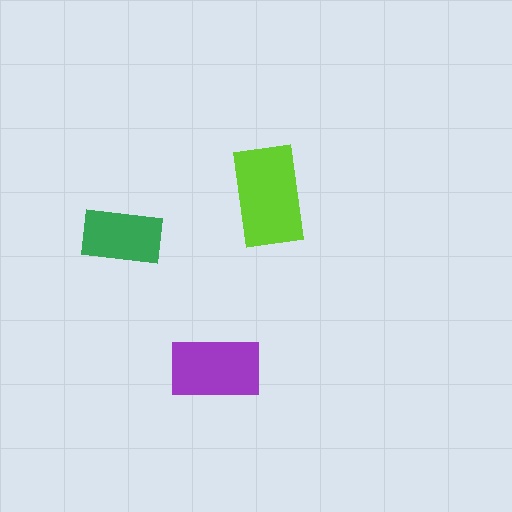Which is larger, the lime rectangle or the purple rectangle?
The lime one.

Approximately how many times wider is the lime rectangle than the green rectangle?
About 1.5 times wider.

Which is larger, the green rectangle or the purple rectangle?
The purple one.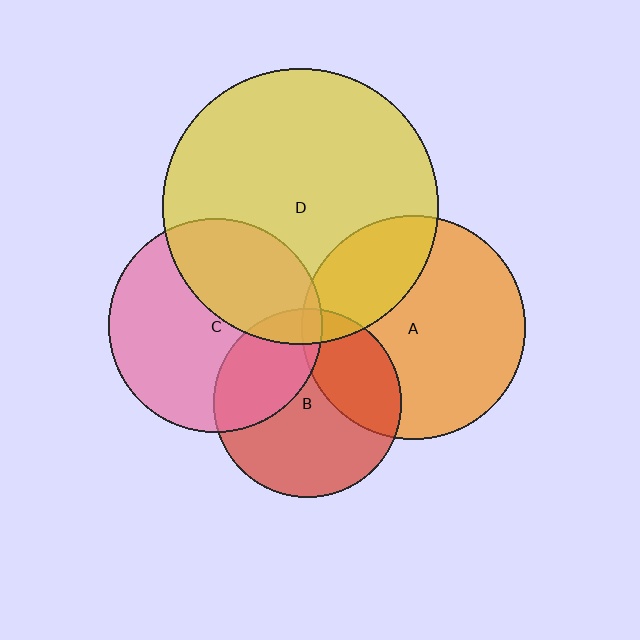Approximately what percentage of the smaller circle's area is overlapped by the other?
Approximately 5%.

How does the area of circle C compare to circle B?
Approximately 1.3 times.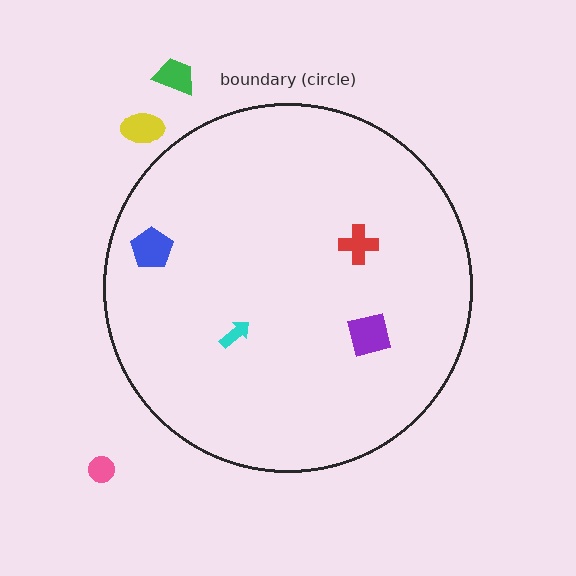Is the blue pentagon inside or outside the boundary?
Inside.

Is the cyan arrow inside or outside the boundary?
Inside.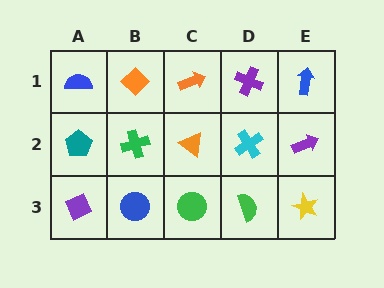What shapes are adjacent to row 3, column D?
A cyan cross (row 2, column D), a green circle (row 3, column C), a yellow star (row 3, column E).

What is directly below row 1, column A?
A teal pentagon.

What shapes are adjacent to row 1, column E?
A purple arrow (row 2, column E), a purple cross (row 1, column D).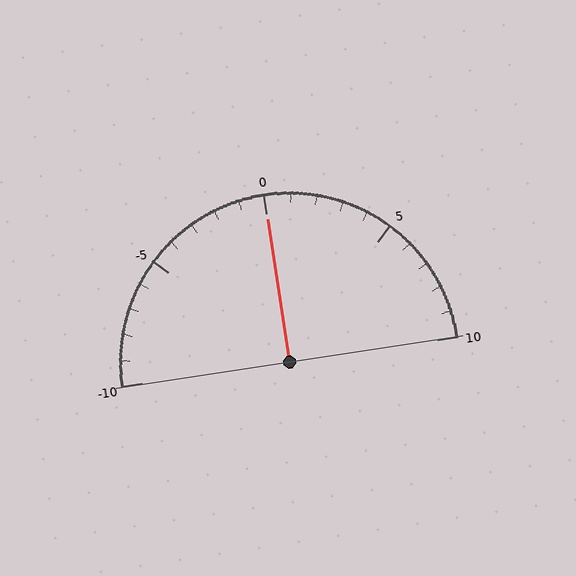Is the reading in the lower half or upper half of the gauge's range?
The reading is in the upper half of the range (-10 to 10).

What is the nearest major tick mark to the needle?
The nearest major tick mark is 0.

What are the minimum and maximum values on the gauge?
The gauge ranges from -10 to 10.